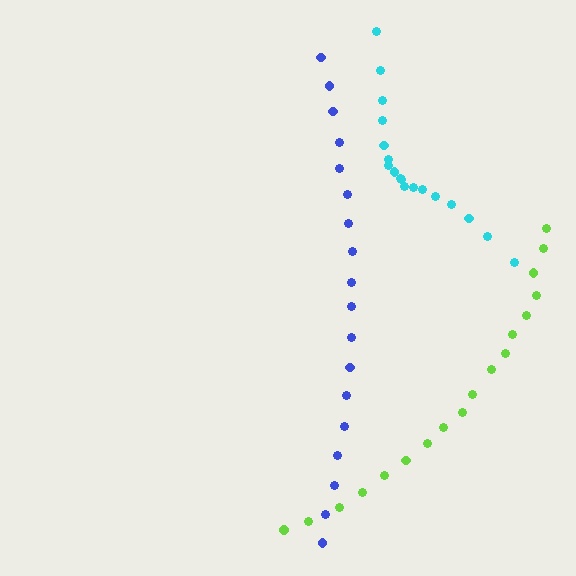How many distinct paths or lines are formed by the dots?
There are 3 distinct paths.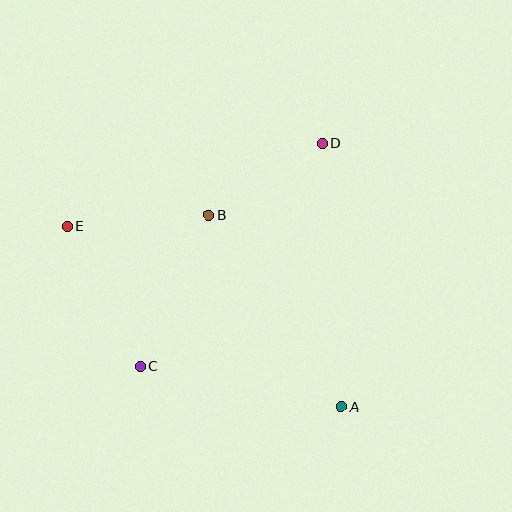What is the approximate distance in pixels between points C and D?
The distance between C and D is approximately 288 pixels.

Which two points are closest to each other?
Points B and D are closest to each other.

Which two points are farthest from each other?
Points A and E are farthest from each other.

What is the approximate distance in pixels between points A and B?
The distance between A and B is approximately 233 pixels.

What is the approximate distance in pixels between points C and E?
The distance between C and E is approximately 157 pixels.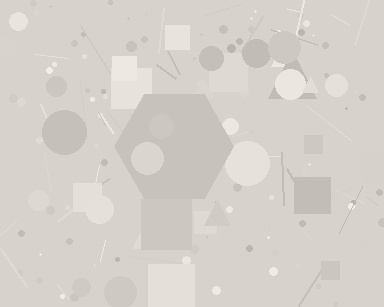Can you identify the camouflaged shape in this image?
The camouflaged shape is a hexagon.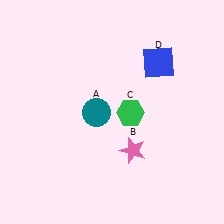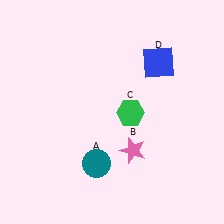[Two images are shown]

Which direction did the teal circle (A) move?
The teal circle (A) moved down.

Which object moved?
The teal circle (A) moved down.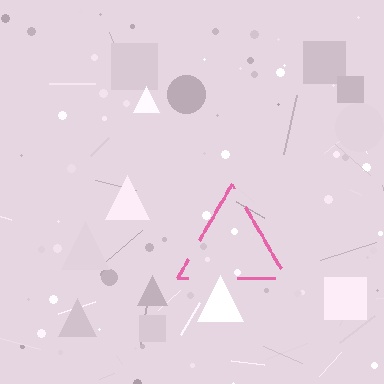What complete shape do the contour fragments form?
The contour fragments form a triangle.